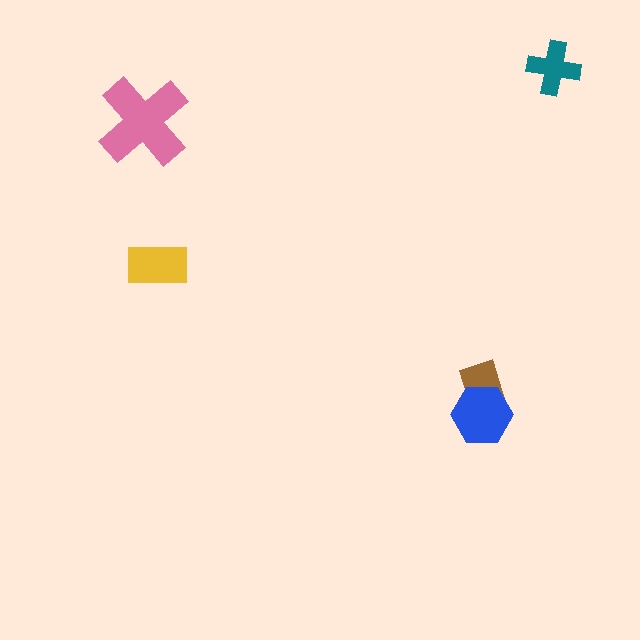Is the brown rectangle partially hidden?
Yes, it is partially covered by another shape.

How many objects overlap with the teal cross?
0 objects overlap with the teal cross.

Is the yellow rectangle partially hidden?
No, no other shape covers it.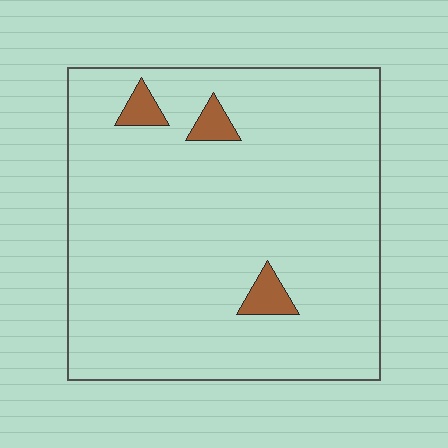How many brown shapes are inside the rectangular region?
3.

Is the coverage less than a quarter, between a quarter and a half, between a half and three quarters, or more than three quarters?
Less than a quarter.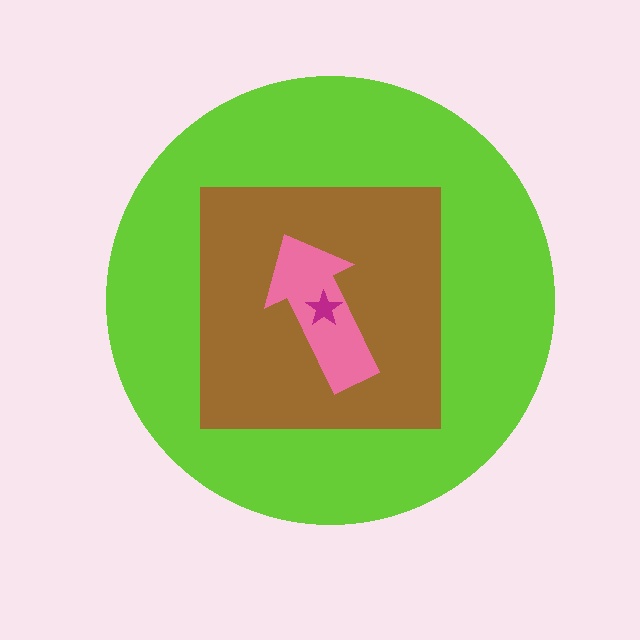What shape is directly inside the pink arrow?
The magenta star.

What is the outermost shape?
The lime circle.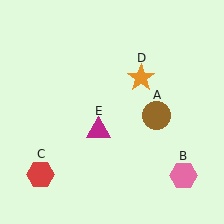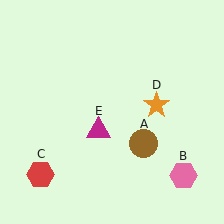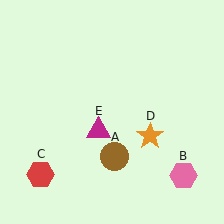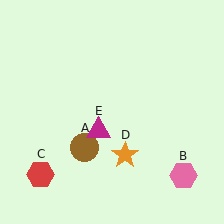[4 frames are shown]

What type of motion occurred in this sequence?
The brown circle (object A), orange star (object D) rotated clockwise around the center of the scene.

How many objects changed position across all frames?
2 objects changed position: brown circle (object A), orange star (object D).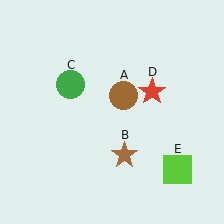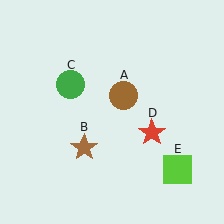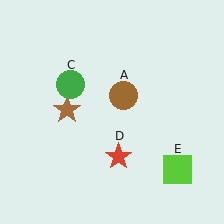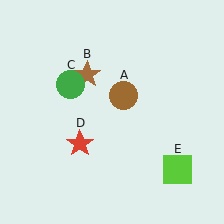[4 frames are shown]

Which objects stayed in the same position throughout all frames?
Brown circle (object A) and green circle (object C) and lime square (object E) remained stationary.